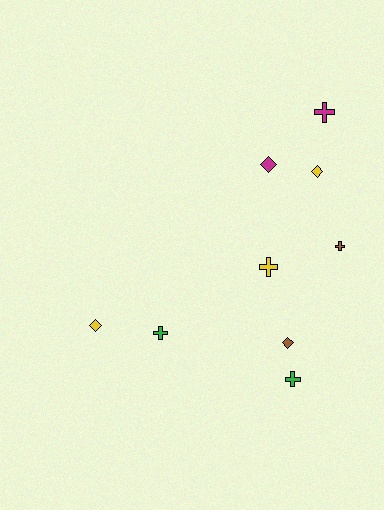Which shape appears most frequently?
Cross, with 5 objects.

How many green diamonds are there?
There are no green diamonds.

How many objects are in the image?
There are 9 objects.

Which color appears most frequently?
Yellow, with 3 objects.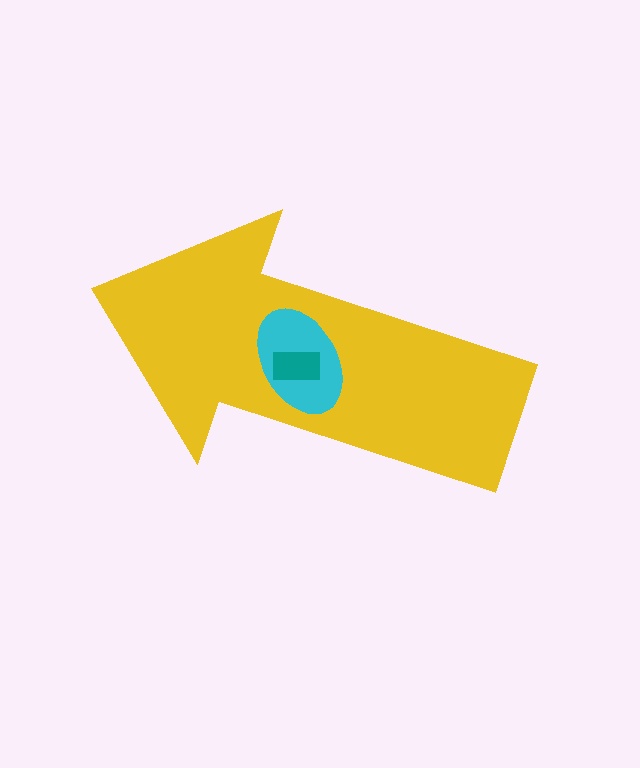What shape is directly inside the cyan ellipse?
The teal rectangle.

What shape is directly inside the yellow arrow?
The cyan ellipse.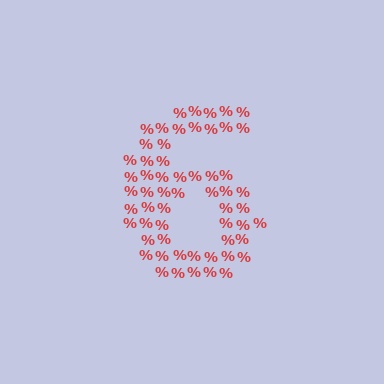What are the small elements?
The small elements are percent signs.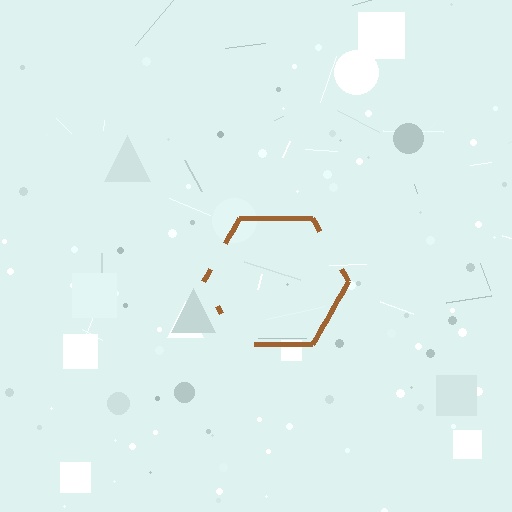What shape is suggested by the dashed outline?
The dashed outline suggests a hexagon.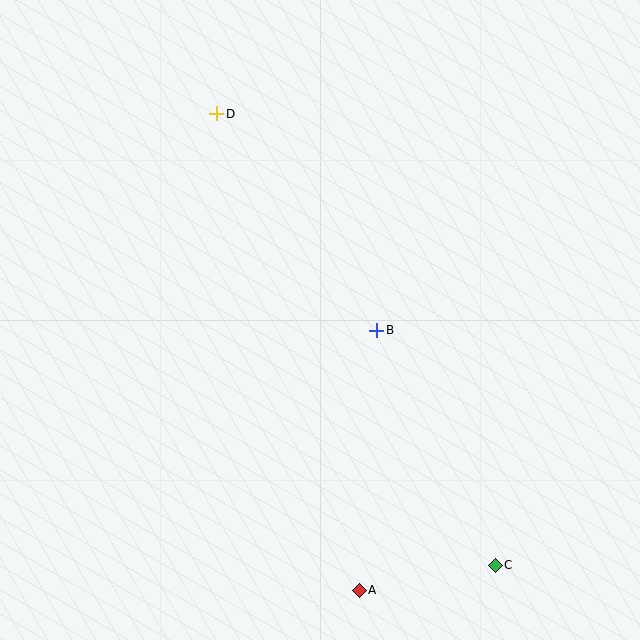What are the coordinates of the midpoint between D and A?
The midpoint between D and A is at (288, 352).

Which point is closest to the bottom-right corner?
Point C is closest to the bottom-right corner.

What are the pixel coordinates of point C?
Point C is at (495, 565).